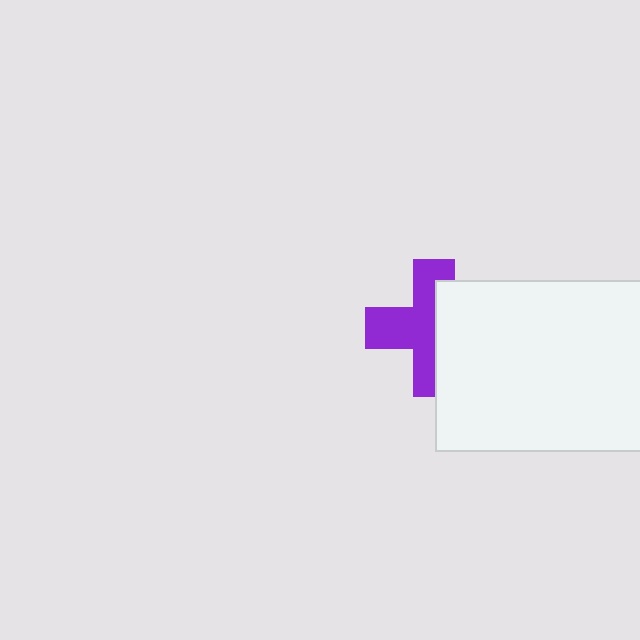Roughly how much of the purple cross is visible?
About half of it is visible (roughly 55%).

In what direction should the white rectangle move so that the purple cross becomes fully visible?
The white rectangle should move right. That is the shortest direction to clear the overlap and leave the purple cross fully visible.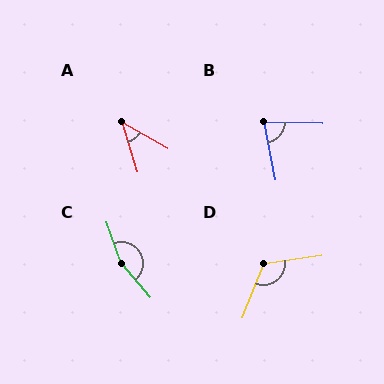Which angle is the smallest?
A, at approximately 44 degrees.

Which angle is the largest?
C, at approximately 158 degrees.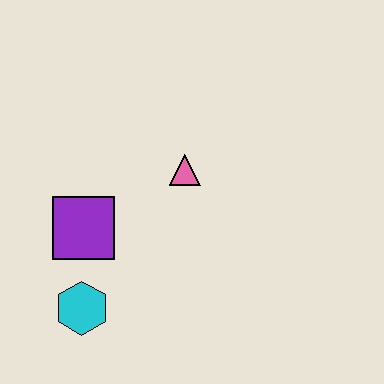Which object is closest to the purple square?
The cyan hexagon is closest to the purple square.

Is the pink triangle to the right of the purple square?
Yes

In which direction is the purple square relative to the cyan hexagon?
The purple square is above the cyan hexagon.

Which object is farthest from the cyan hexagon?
The pink triangle is farthest from the cyan hexagon.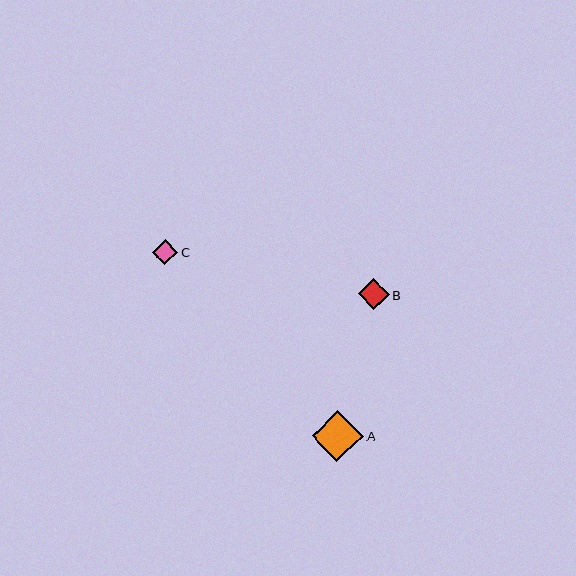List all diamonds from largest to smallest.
From largest to smallest: A, B, C.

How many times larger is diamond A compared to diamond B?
Diamond A is approximately 1.7 times the size of diamond B.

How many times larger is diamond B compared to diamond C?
Diamond B is approximately 1.2 times the size of diamond C.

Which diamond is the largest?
Diamond A is the largest with a size of approximately 51 pixels.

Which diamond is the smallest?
Diamond C is the smallest with a size of approximately 25 pixels.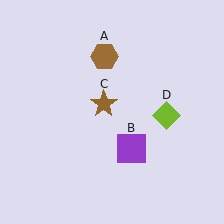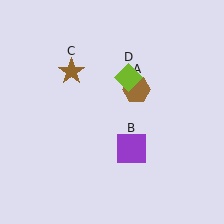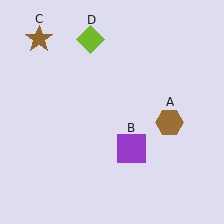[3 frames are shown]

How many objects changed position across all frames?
3 objects changed position: brown hexagon (object A), brown star (object C), lime diamond (object D).